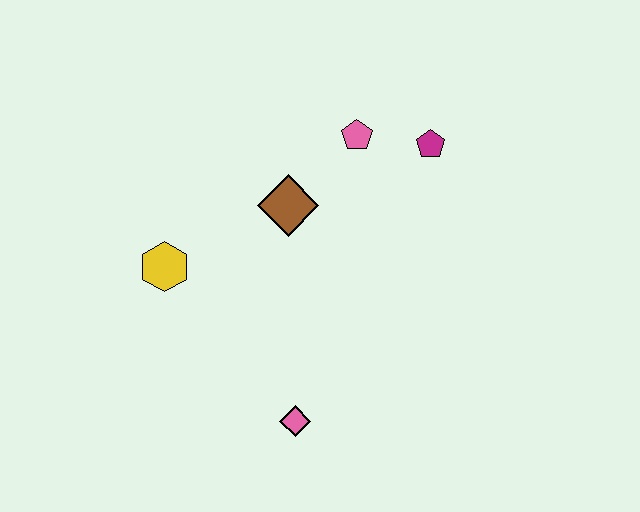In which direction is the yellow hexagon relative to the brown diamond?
The yellow hexagon is to the left of the brown diamond.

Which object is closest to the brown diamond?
The pink pentagon is closest to the brown diamond.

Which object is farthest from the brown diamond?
The pink diamond is farthest from the brown diamond.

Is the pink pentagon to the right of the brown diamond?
Yes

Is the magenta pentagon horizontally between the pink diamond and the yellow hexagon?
No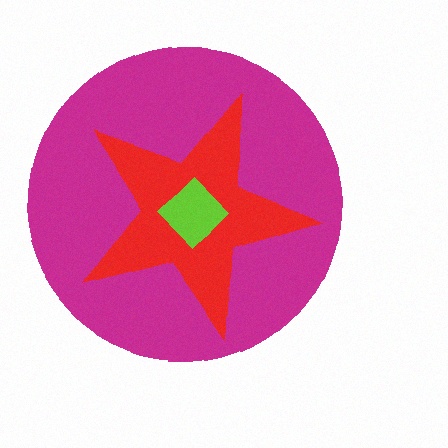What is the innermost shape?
The lime diamond.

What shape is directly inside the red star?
The lime diamond.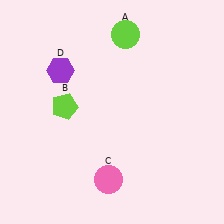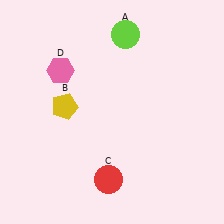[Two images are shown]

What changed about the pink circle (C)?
In Image 1, C is pink. In Image 2, it changed to red.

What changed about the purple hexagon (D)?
In Image 1, D is purple. In Image 2, it changed to pink.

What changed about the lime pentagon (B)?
In Image 1, B is lime. In Image 2, it changed to yellow.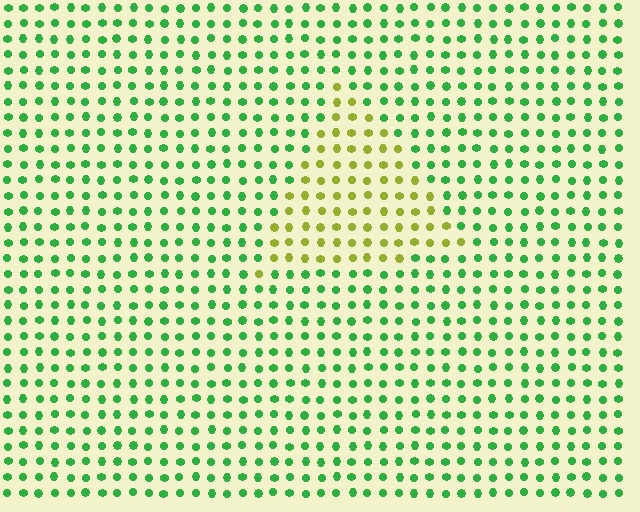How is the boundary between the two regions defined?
The boundary is defined purely by a slight shift in hue (about 56 degrees). Spacing, size, and orientation are identical on both sides.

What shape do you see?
I see a triangle.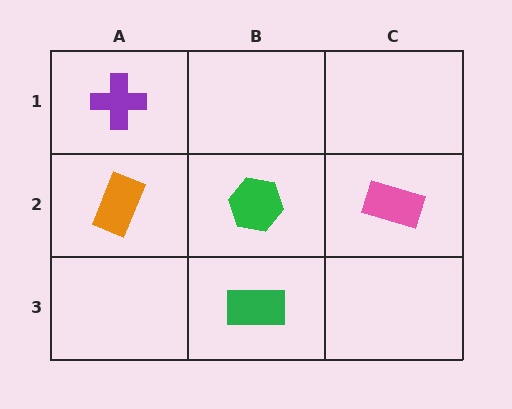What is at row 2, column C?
A pink rectangle.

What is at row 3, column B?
A green rectangle.